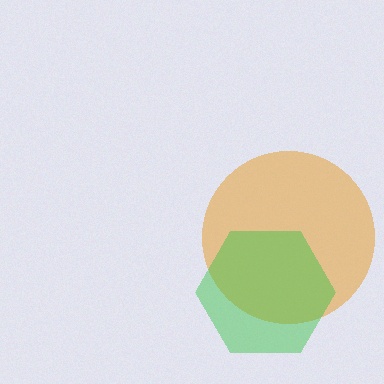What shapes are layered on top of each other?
The layered shapes are: an orange circle, a green hexagon.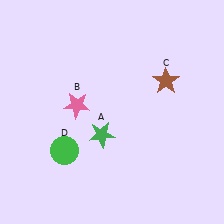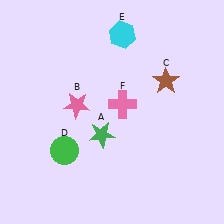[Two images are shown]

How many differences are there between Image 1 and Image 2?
There are 2 differences between the two images.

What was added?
A cyan hexagon (E), a pink cross (F) were added in Image 2.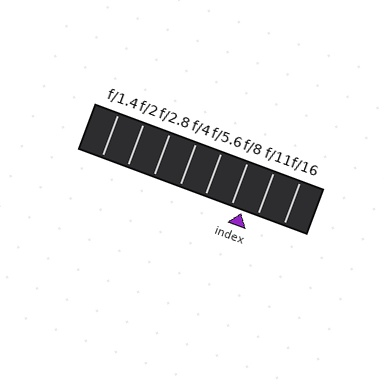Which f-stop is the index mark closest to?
The index mark is closest to f/8.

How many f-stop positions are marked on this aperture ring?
There are 8 f-stop positions marked.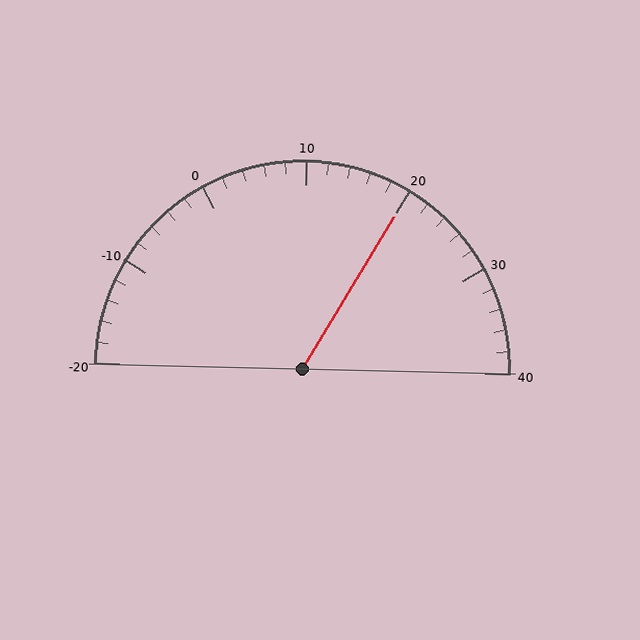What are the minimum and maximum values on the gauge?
The gauge ranges from -20 to 40.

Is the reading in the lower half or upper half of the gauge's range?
The reading is in the upper half of the range (-20 to 40).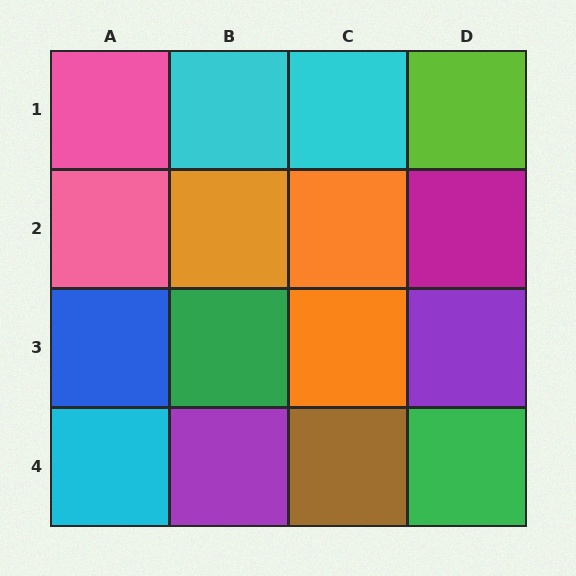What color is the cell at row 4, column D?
Green.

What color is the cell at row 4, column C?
Brown.